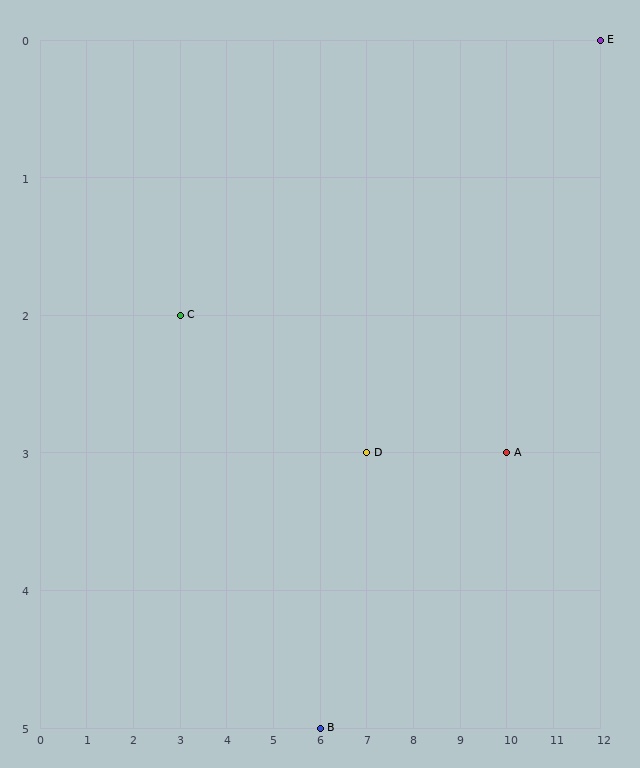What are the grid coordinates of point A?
Point A is at grid coordinates (10, 3).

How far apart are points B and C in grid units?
Points B and C are 3 columns and 3 rows apart (about 4.2 grid units diagonally).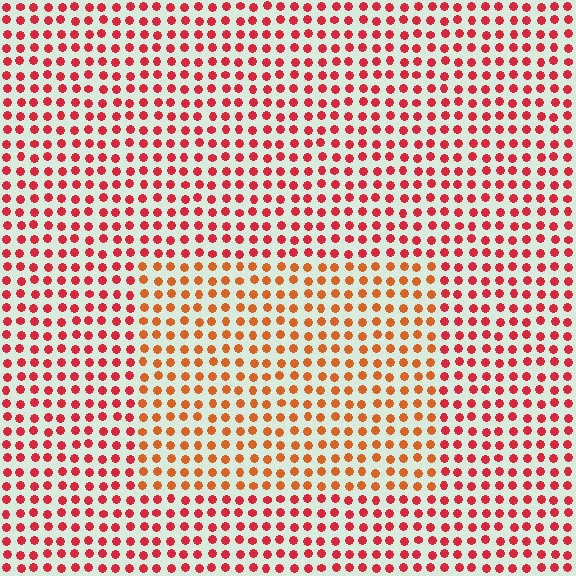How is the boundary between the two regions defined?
The boundary is defined purely by a slight shift in hue (about 29 degrees). Spacing, size, and orientation are identical on both sides.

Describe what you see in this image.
The image is filled with small red elements in a uniform arrangement. A rectangle-shaped region is visible where the elements are tinted to a slightly different hue, forming a subtle color boundary.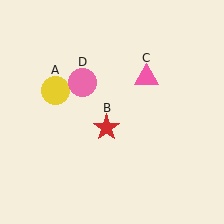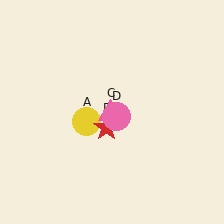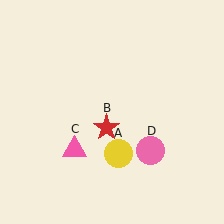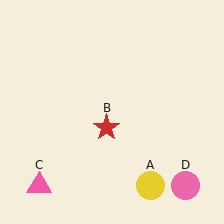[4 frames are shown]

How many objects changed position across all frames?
3 objects changed position: yellow circle (object A), pink triangle (object C), pink circle (object D).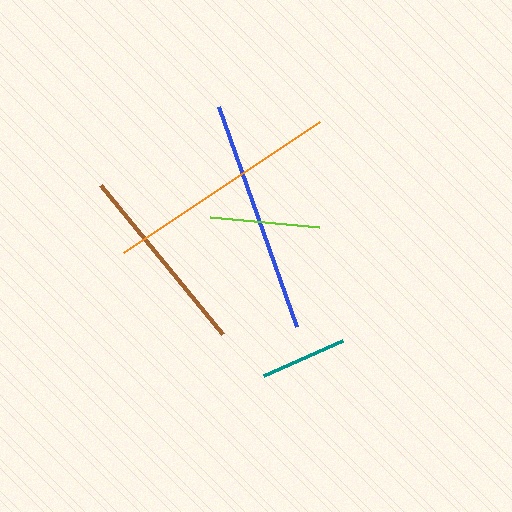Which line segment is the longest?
The orange line is the longest at approximately 235 pixels.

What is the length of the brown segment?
The brown segment is approximately 193 pixels long.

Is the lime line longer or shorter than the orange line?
The orange line is longer than the lime line.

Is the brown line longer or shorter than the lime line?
The brown line is longer than the lime line.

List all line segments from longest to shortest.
From longest to shortest: orange, blue, brown, lime, teal.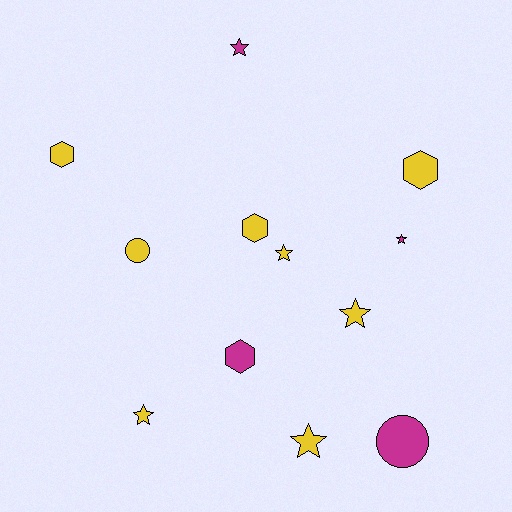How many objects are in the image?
There are 12 objects.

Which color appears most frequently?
Yellow, with 8 objects.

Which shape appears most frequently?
Star, with 6 objects.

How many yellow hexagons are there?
There are 3 yellow hexagons.